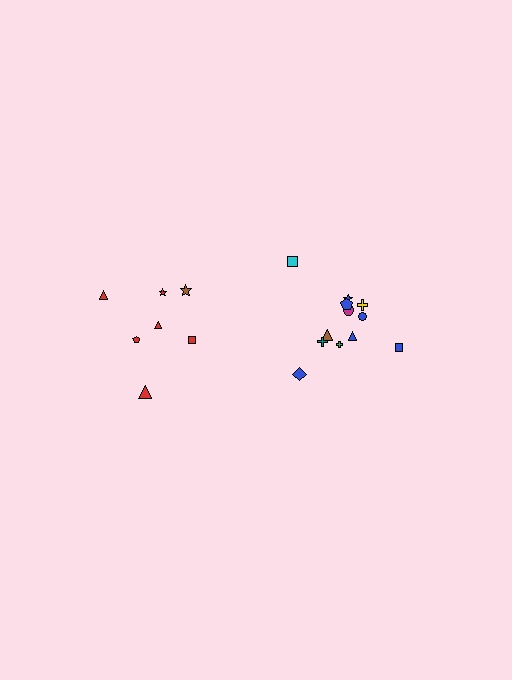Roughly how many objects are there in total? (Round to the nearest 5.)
Roughly 20 objects in total.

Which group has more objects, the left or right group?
The right group.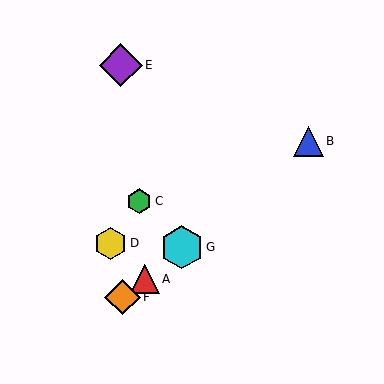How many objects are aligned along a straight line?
4 objects (A, B, F, G) are aligned along a straight line.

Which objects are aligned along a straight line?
Objects A, B, F, G are aligned along a straight line.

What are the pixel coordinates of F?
Object F is at (123, 297).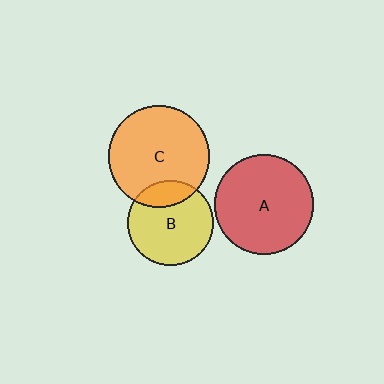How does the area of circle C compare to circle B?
Approximately 1.4 times.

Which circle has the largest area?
Circle C (orange).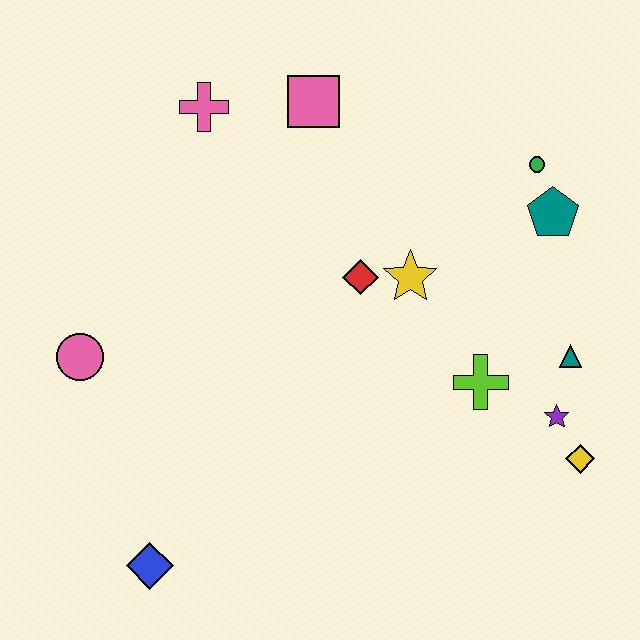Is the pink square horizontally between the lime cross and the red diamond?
No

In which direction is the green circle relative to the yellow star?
The green circle is to the right of the yellow star.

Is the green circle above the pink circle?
Yes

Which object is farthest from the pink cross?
The yellow diamond is farthest from the pink cross.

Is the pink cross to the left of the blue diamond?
No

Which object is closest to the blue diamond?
The pink circle is closest to the blue diamond.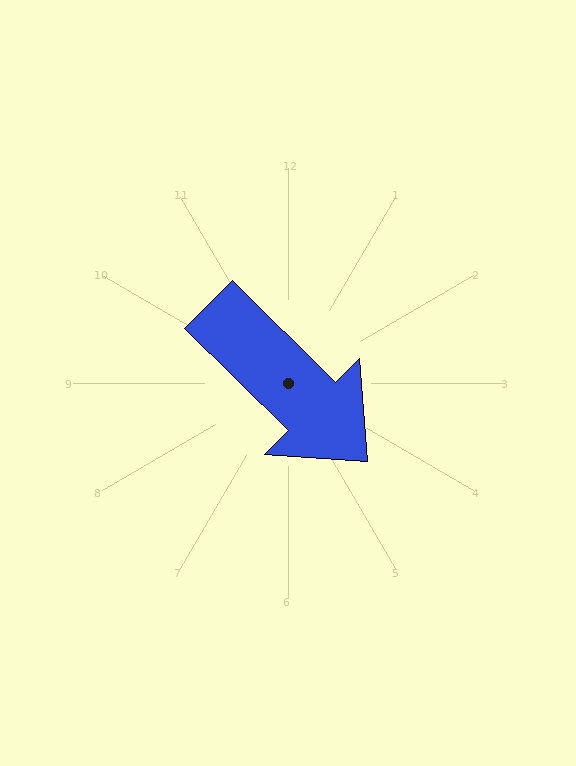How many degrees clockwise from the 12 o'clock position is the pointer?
Approximately 135 degrees.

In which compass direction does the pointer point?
Southeast.